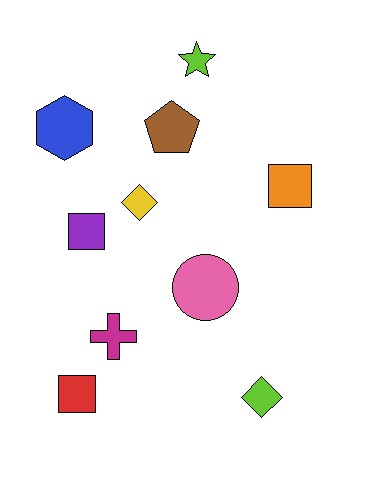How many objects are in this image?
There are 10 objects.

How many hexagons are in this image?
There is 1 hexagon.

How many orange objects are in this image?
There is 1 orange object.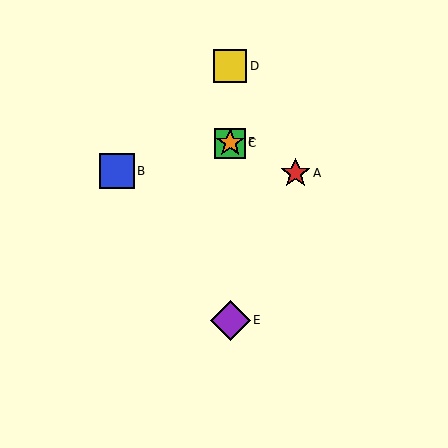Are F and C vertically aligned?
Yes, both are at x≈230.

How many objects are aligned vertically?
4 objects (C, D, E, F) are aligned vertically.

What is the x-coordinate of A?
Object A is at x≈295.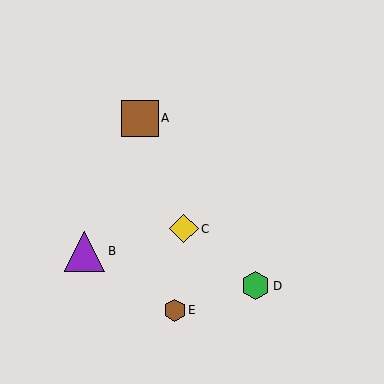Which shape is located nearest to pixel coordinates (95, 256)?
The purple triangle (labeled B) at (85, 251) is nearest to that location.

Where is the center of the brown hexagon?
The center of the brown hexagon is at (175, 310).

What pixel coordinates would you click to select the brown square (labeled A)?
Click at (140, 118) to select the brown square A.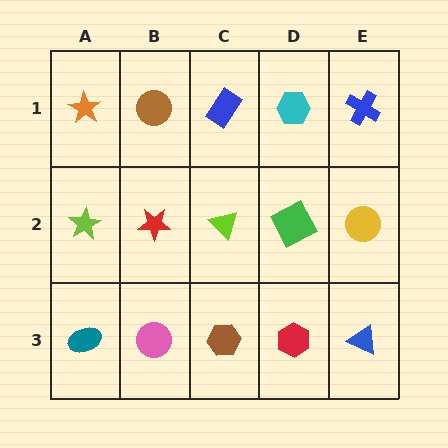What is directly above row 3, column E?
A yellow circle.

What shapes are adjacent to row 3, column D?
A green square (row 2, column D), a brown hexagon (row 3, column C), a blue triangle (row 3, column E).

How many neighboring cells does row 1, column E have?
2.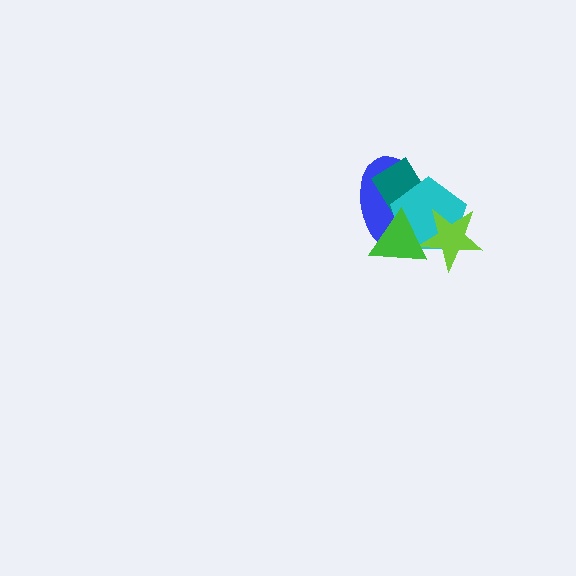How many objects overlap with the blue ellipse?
4 objects overlap with the blue ellipse.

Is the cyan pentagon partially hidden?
Yes, it is partially covered by another shape.